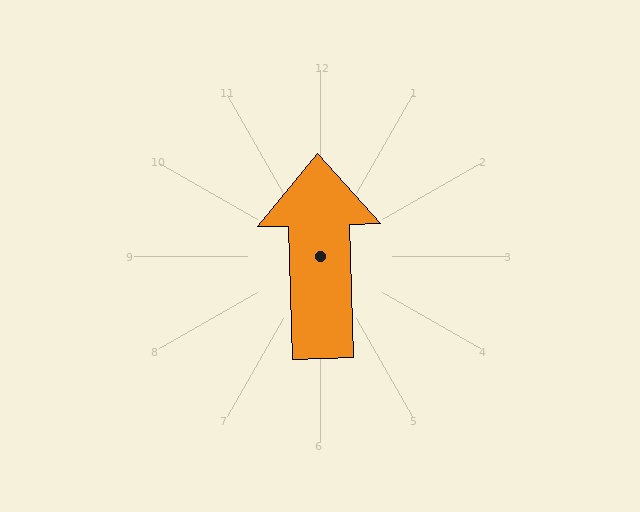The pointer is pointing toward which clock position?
Roughly 12 o'clock.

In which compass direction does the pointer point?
North.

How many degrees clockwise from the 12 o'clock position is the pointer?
Approximately 358 degrees.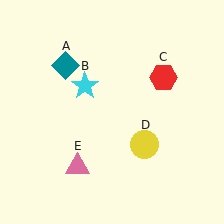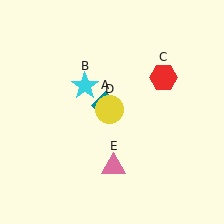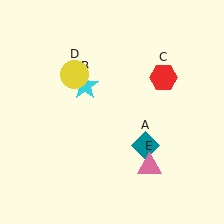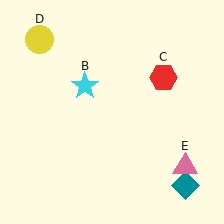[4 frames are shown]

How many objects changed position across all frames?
3 objects changed position: teal diamond (object A), yellow circle (object D), pink triangle (object E).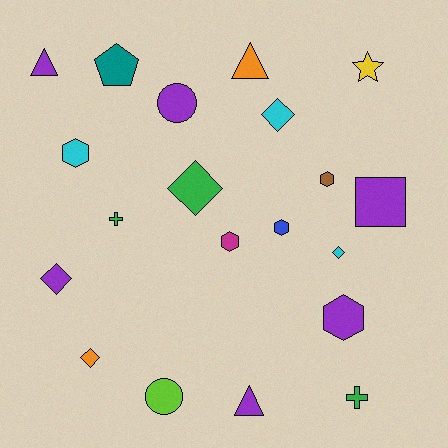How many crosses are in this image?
There are 2 crosses.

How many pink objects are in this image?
There are no pink objects.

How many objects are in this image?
There are 20 objects.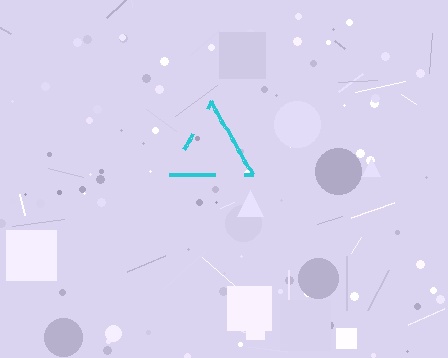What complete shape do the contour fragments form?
The contour fragments form a triangle.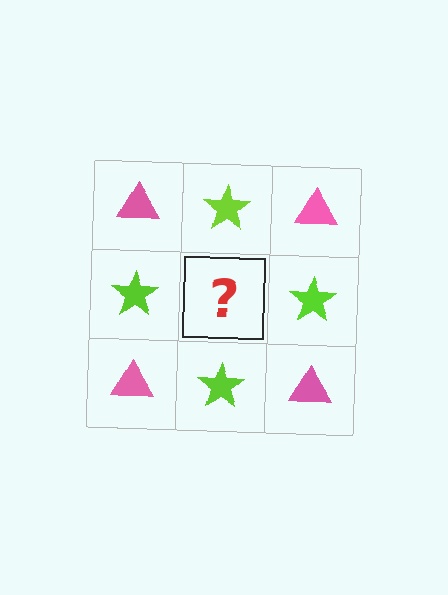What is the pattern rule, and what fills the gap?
The rule is that it alternates pink triangle and lime star in a checkerboard pattern. The gap should be filled with a pink triangle.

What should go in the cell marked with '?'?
The missing cell should contain a pink triangle.